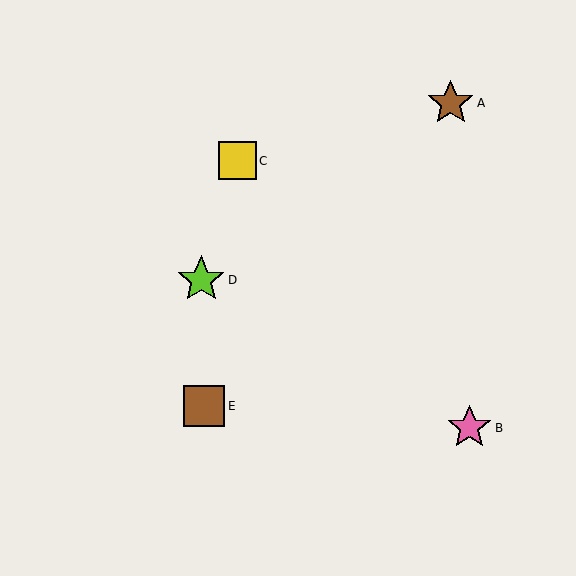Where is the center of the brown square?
The center of the brown square is at (204, 406).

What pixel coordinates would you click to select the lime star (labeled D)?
Click at (201, 280) to select the lime star D.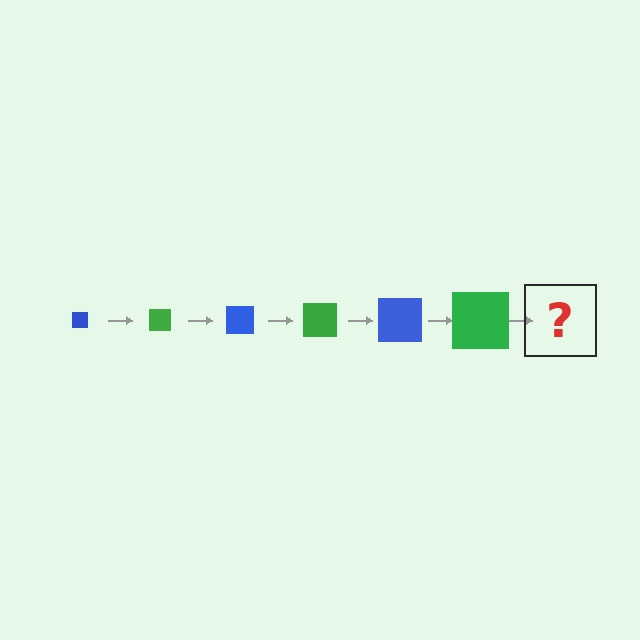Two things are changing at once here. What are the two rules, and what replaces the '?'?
The two rules are that the square grows larger each step and the color cycles through blue and green. The '?' should be a blue square, larger than the previous one.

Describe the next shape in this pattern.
It should be a blue square, larger than the previous one.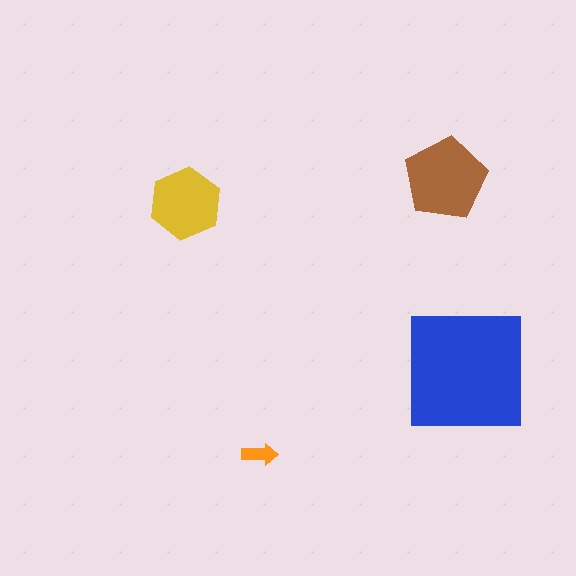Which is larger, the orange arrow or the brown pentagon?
The brown pentagon.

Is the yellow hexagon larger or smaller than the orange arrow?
Larger.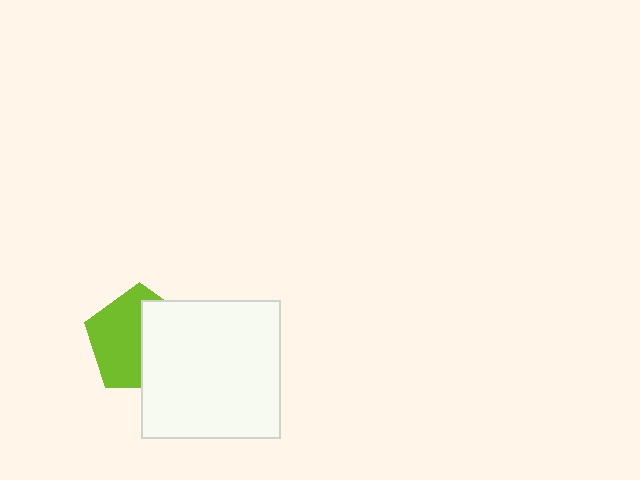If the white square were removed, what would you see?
You would see the complete lime pentagon.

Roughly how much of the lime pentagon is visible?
About half of it is visible (roughly 54%).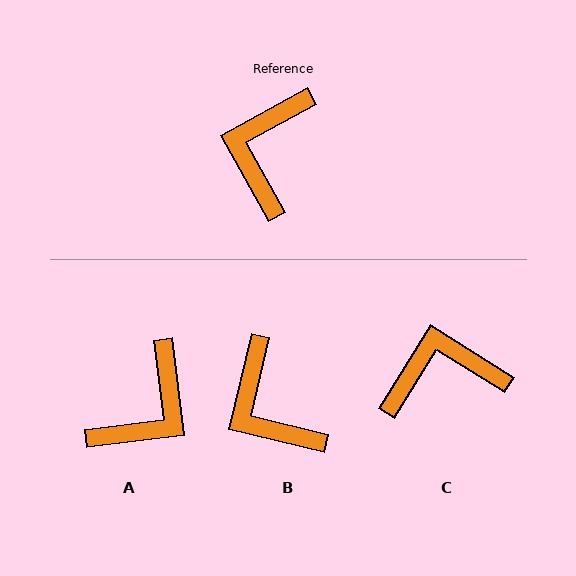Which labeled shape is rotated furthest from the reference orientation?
A, about 158 degrees away.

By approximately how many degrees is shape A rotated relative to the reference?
Approximately 158 degrees counter-clockwise.